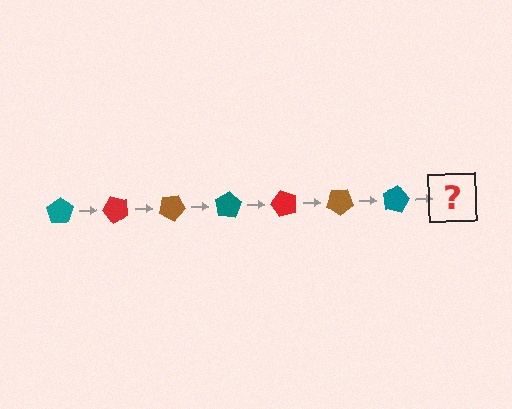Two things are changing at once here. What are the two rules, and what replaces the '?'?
The two rules are that it rotates 50 degrees each step and the color cycles through teal, red, and brown. The '?' should be a red pentagon, rotated 350 degrees from the start.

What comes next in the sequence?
The next element should be a red pentagon, rotated 350 degrees from the start.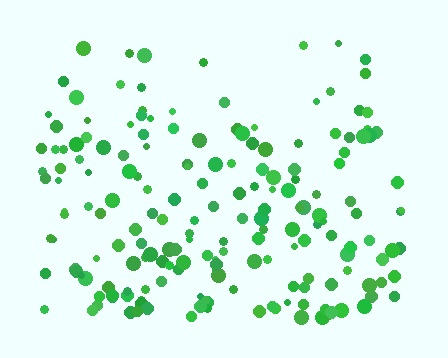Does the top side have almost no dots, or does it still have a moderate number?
Still a moderate number, just noticeably fewer than the bottom.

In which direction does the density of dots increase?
From top to bottom, with the bottom side densest.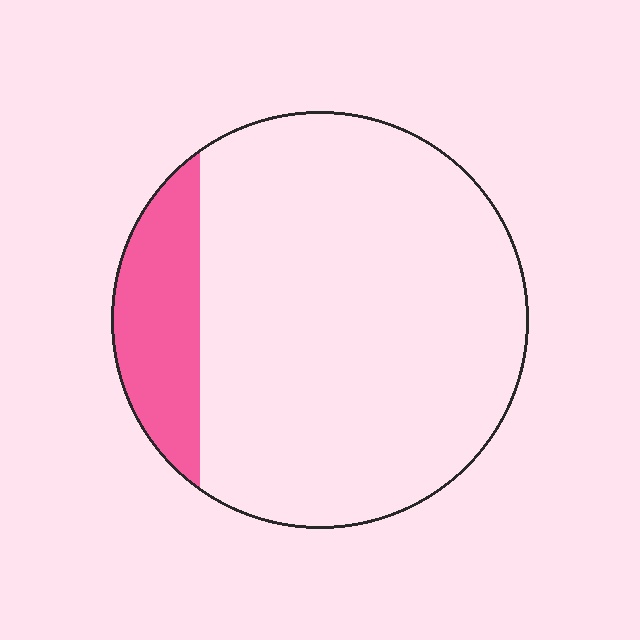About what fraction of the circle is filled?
About one sixth (1/6).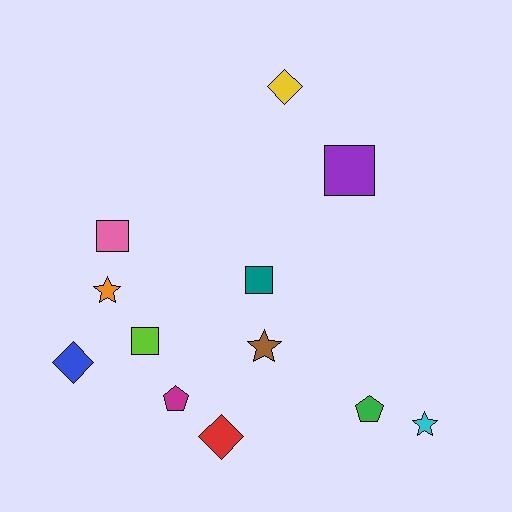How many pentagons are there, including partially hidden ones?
There are 2 pentagons.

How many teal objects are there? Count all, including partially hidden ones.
There is 1 teal object.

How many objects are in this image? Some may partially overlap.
There are 12 objects.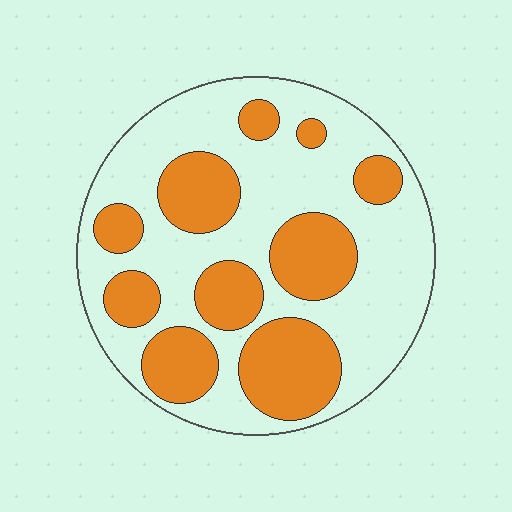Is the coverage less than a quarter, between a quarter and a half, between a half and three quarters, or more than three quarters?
Between a quarter and a half.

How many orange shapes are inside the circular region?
10.